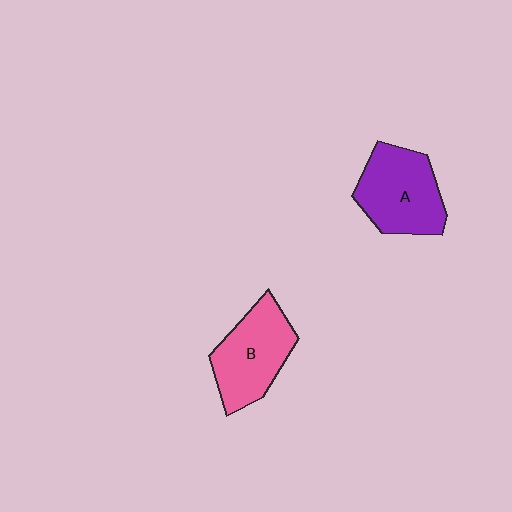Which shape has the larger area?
Shape A (purple).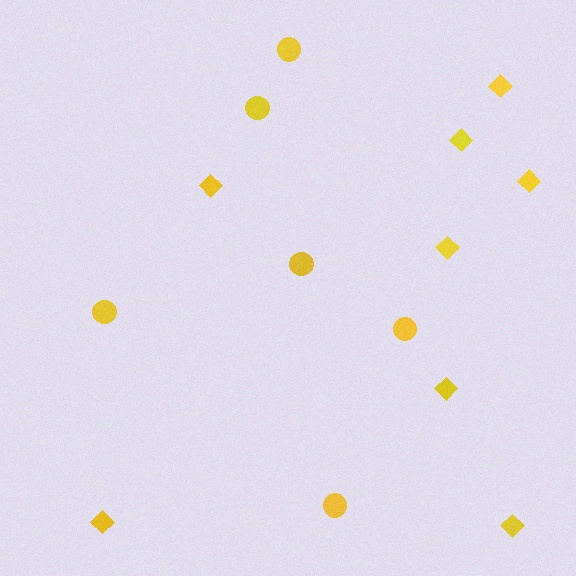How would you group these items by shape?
There are 2 groups: one group of diamonds (8) and one group of circles (6).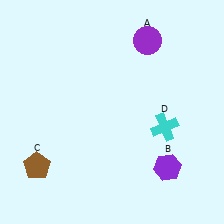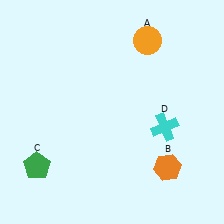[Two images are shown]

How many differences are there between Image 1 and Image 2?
There are 3 differences between the two images.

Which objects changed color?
A changed from purple to orange. B changed from purple to orange. C changed from brown to green.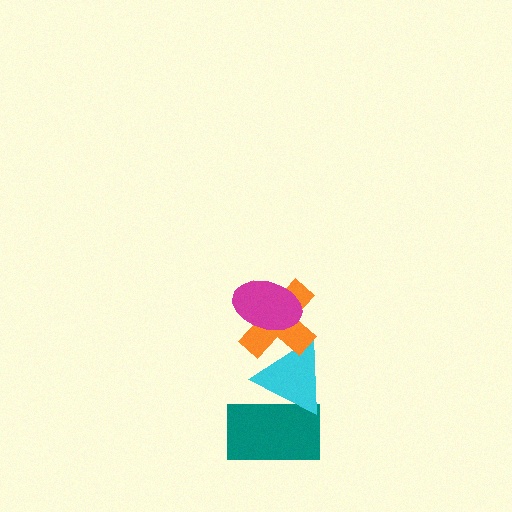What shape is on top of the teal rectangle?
The cyan triangle is on top of the teal rectangle.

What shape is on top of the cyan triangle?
The orange cross is on top of the cyan triangle.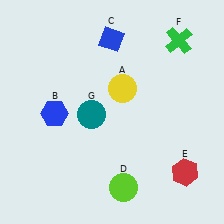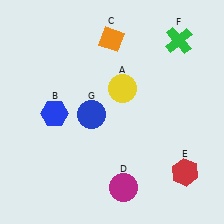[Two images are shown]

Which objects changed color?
C changed from blue to orange. D changed from lime to magenta. G changed from teal to blue.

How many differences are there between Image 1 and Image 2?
There are 3 differences between the two images.